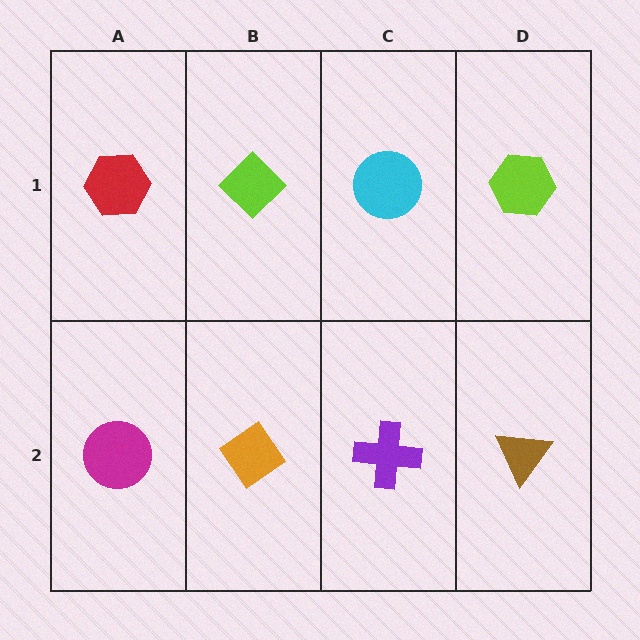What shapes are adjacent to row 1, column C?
A purple cross (row 2, column C), a lime diamond (row 1, column B), a lime hexagon (row 1, column D).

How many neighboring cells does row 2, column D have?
2.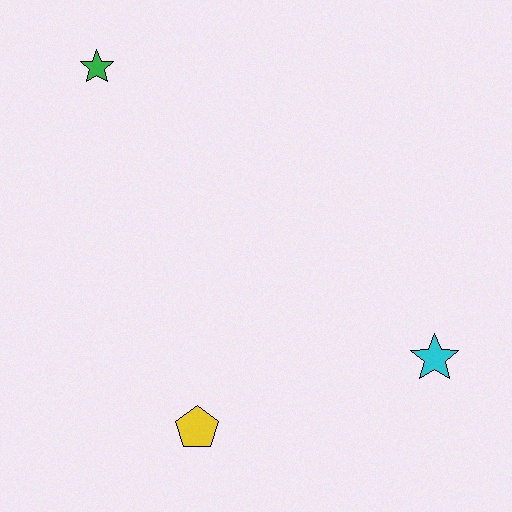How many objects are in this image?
There are 3 objects.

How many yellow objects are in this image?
There is 1 yellow object.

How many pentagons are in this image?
There is 1 pentagon.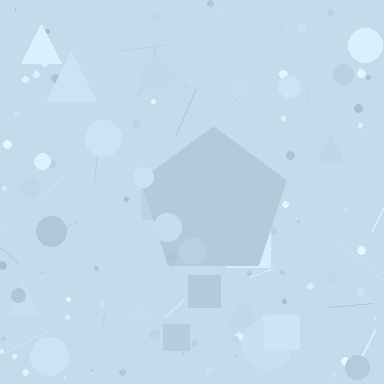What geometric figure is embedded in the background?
A pentagon is embedded in the background.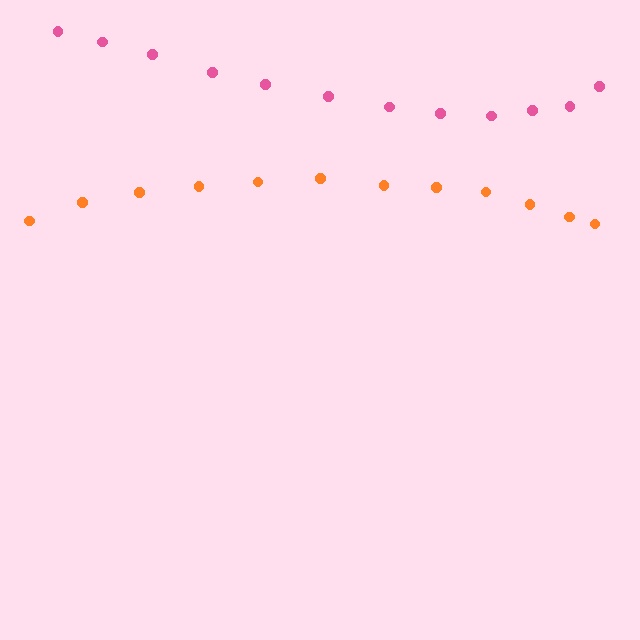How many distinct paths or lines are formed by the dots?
There are 2 distinct paths.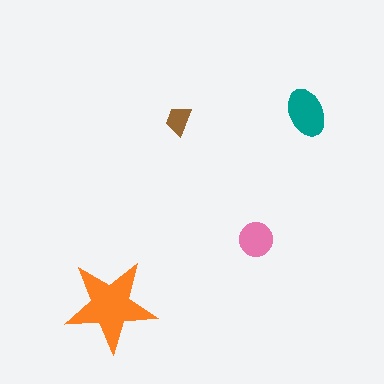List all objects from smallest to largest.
The brown trapezoid, the pink circle, the teal ellipse, the orange star.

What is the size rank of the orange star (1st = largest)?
1st.